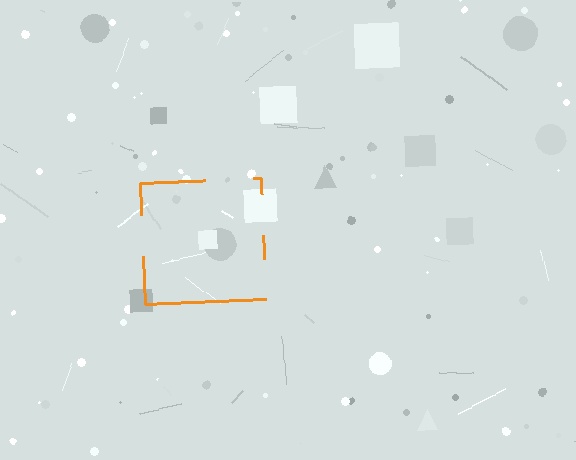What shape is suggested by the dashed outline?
The dashed outline suggests a square.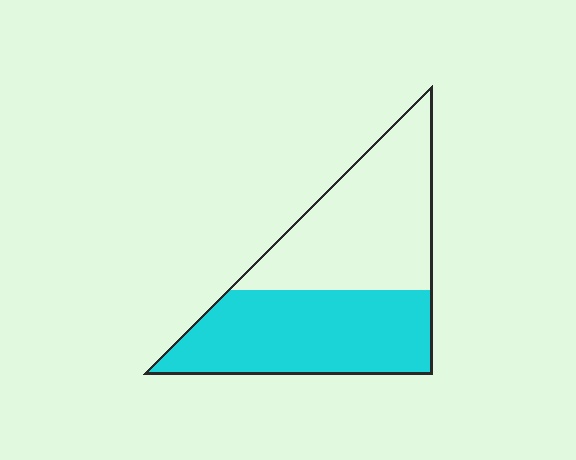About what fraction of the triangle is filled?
About one half (1/2).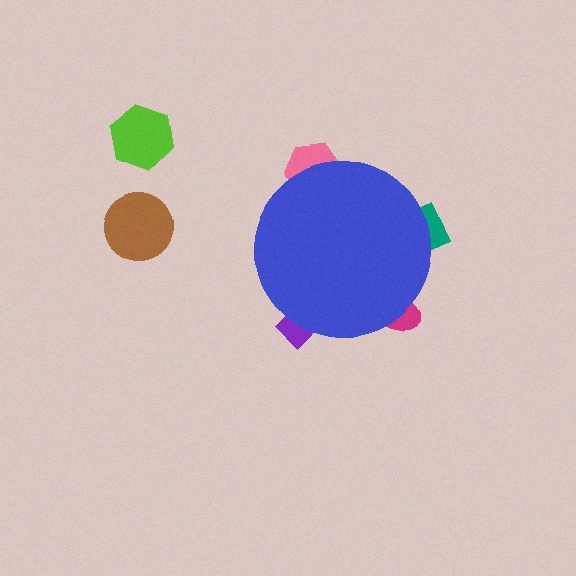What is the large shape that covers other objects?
A blue circle.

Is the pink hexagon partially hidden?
Yes, the pink hexagon is partially hidden behind the blue circle.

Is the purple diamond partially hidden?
Yes, the purple diamond is partially hidden behind the blue circle.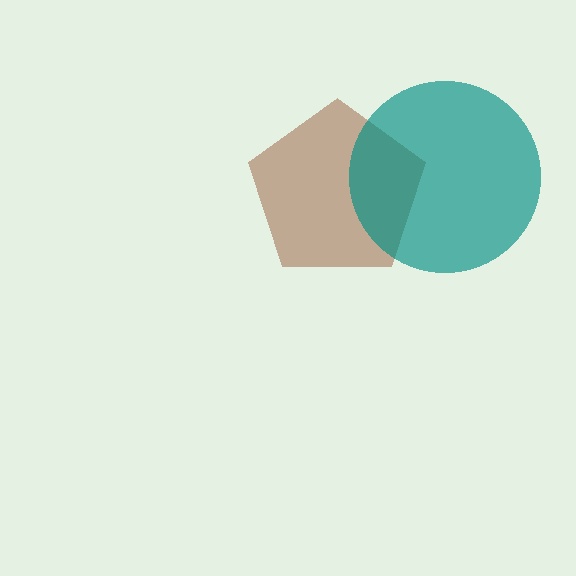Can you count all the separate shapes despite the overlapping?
Yes, there are 2 separate shapes.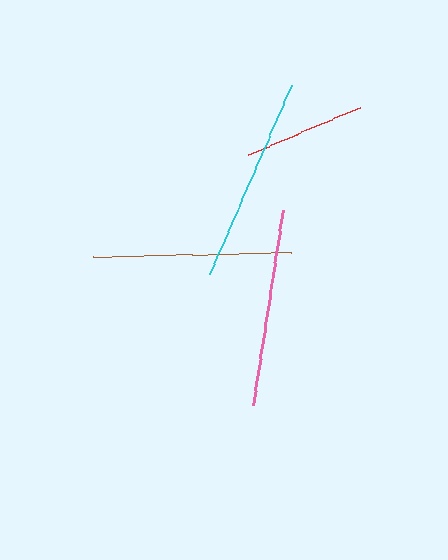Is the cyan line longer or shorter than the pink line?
The cyan line is longer than the pink line.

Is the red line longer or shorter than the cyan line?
The cyan line is longer than the red line.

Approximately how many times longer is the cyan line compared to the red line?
The cyan line is approximately 1.7 times the length of the red line.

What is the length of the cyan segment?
The cyan segment is approximately 206 pixels long.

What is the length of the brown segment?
The brown segment is approximately 199 pixels long.